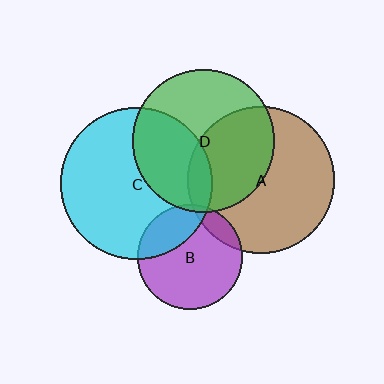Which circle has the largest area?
Circle C (cyan).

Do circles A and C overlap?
Yes.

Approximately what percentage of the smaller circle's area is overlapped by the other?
Approximately 10%.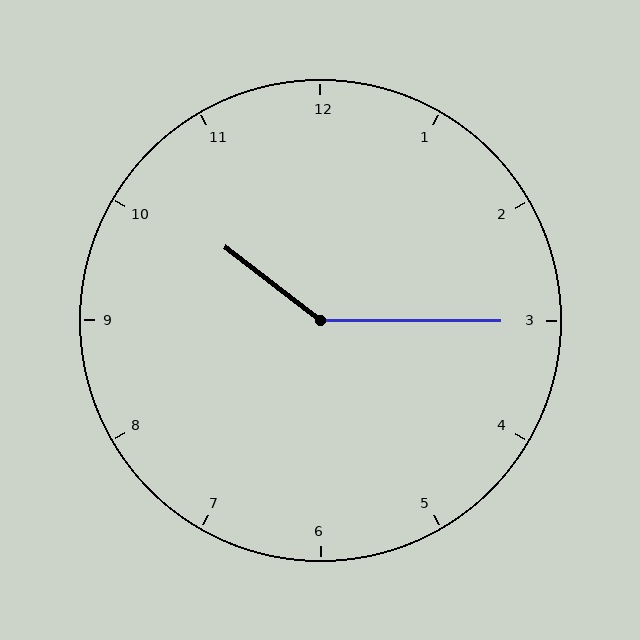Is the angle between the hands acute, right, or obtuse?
It is obtuse.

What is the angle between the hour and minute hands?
Approximately 142 degrees.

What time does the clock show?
10:15.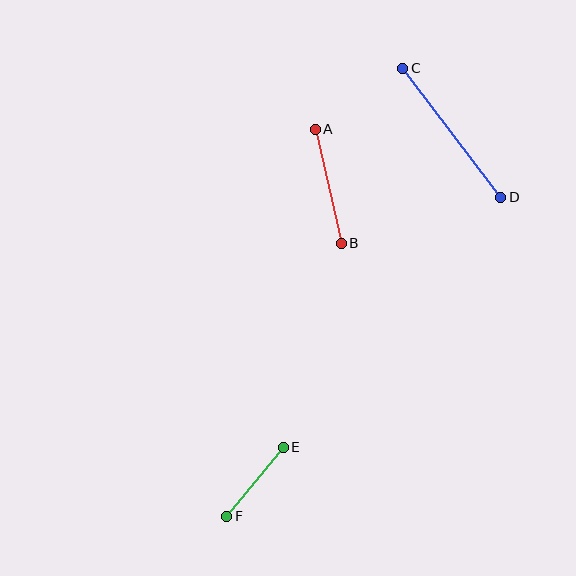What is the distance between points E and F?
The distance is approximately 89 pixels.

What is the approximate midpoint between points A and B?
The midpoint is at approximately (328, 186) pixels.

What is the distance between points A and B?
The distance is approximately 117 pixels.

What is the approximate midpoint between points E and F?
The midpoint is at approximately (255, 482) pixels.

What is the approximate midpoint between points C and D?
The midpoint is at approximately (452, 133) pixels.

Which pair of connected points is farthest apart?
Points C and D are farthest apart.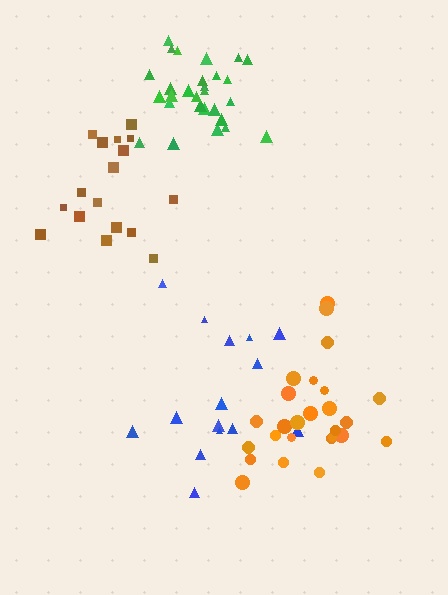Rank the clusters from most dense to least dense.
green, orange, brown, blue.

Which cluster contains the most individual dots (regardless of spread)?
Green (28).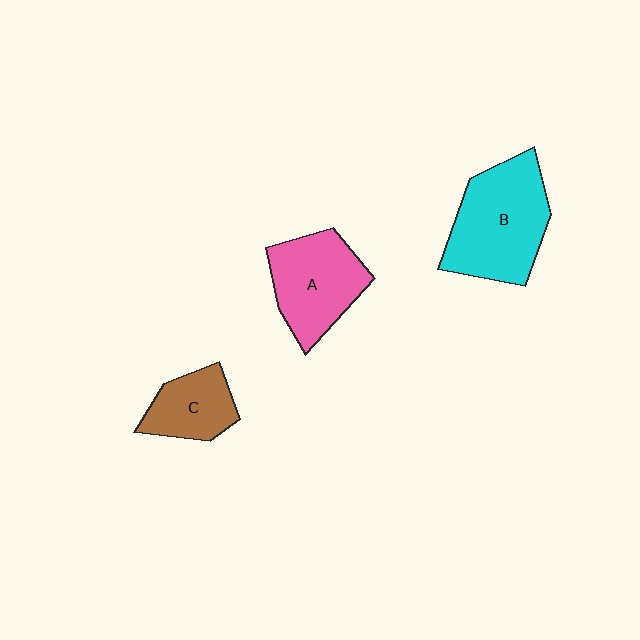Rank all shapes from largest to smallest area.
From largest to smallest: B (cyan), A (pink), C (brown).